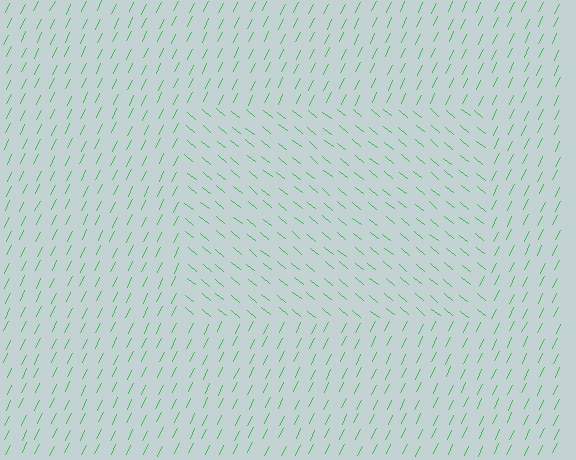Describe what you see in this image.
The image is filled with small green line segments. A rectangle region in the image has lines oriented differently from the surrounding lines, creating a visible texture boundary.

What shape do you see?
I see a rectangle.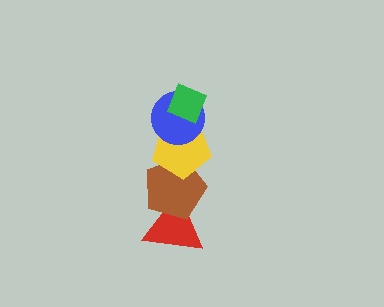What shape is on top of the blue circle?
The green diamond is on top of the blue circle.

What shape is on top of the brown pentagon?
The yellow pentagon is on top of the brown pentagon.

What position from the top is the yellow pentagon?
The yellow pentagon is 3rd from the top.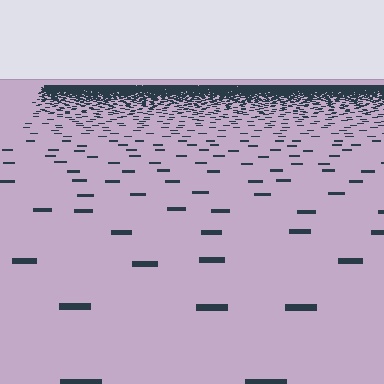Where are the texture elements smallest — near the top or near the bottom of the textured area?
Near the top.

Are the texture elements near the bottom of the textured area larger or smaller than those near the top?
Larger. Near the bottom, elements are closer to the viewer and appear at a bigger on-screen size.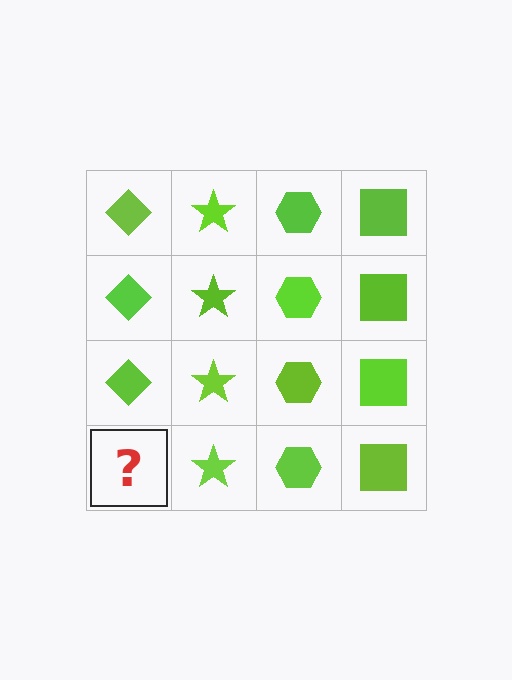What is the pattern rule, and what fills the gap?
The rule is that each column has a consistent shape. The gap should be filled with a lime diamond.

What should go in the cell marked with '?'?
The missing cell should contain a lime diamond.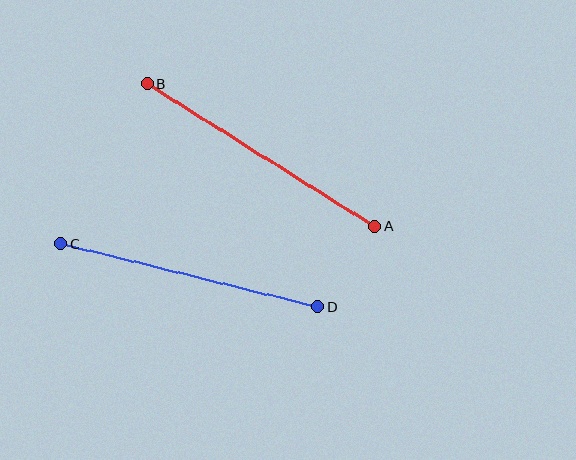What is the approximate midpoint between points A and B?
The midpoint is at approximately (261, 155) pixels.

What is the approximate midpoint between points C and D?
The midpoint is at approximately (189, 275) pixels.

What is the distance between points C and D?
The distance is approximately 264 pixels.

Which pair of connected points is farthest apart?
Points A and B are farthest apart.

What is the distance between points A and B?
The distance is approximately 269 pixels.